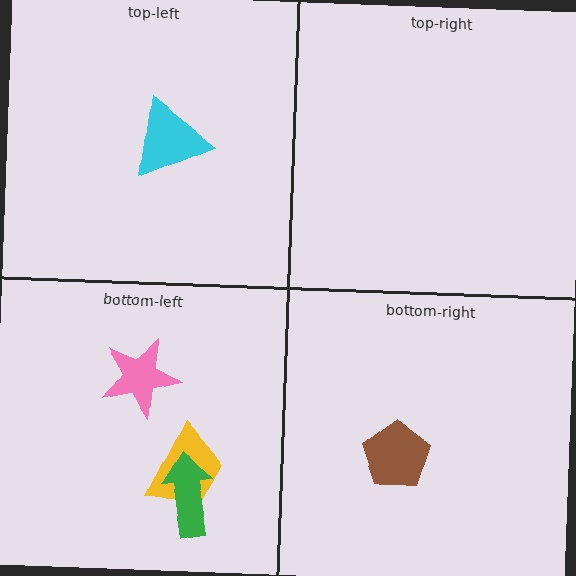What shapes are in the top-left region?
The cyan triangle.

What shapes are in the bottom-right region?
The brown pentagon.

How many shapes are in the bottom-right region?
1.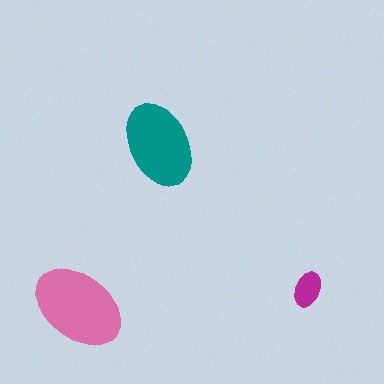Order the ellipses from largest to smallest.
the pink one, the teal one, the magenta one.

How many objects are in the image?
There are 3 objects in the image.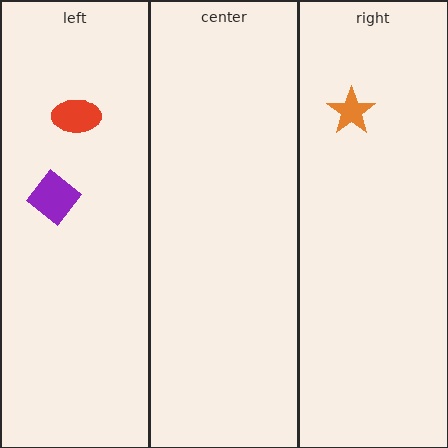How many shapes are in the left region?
2.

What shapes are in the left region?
The red ellipse, the purple diamond.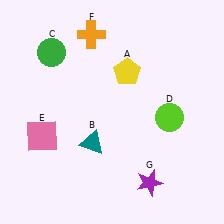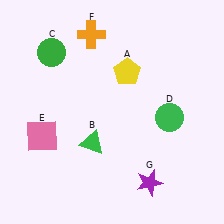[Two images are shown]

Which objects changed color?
B changed from teal to green. D changed from lime to green.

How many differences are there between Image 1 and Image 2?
There are 2 differences between the two images.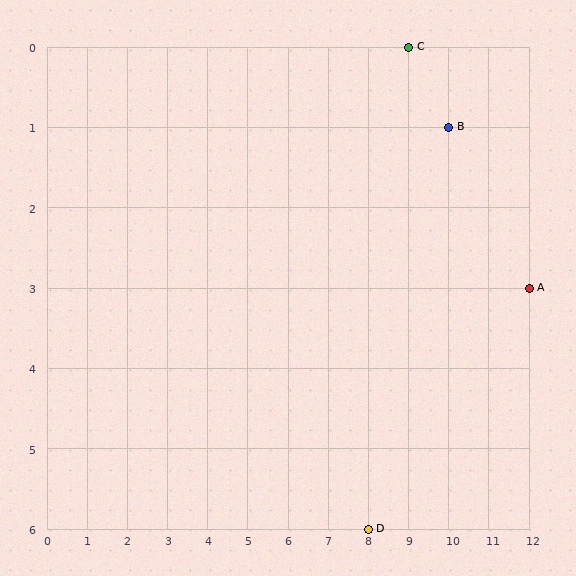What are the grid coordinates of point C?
Point C is at grid coordinates (9, 0).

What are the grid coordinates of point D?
Point D is at grid coordinates (8, 6).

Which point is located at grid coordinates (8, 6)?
Point D is at (8, 6).